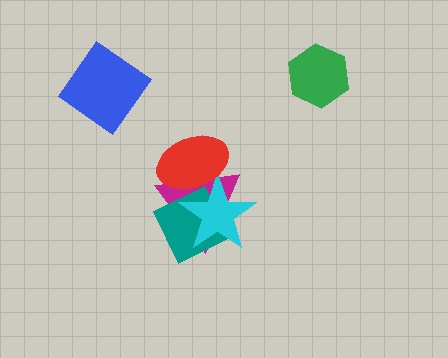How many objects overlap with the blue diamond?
0 objects overlap with the blue diamond.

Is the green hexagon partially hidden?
No, no other shape covers it.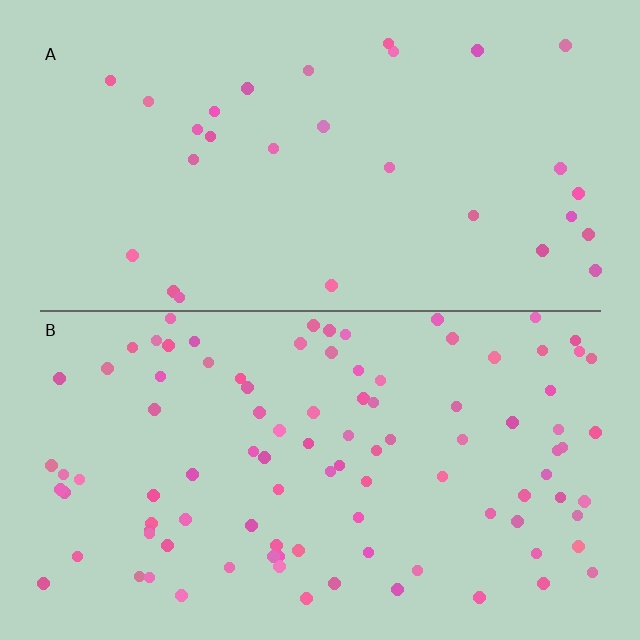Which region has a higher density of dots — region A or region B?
B (the bottom).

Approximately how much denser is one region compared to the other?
Approximately 3.3× — region B over region A.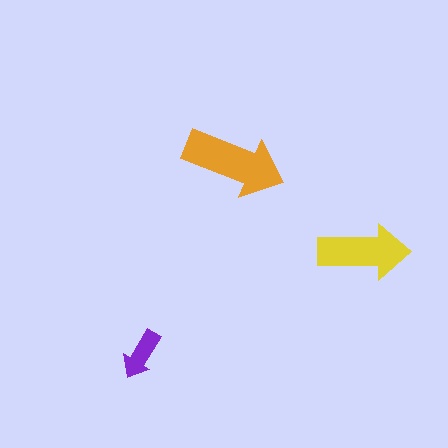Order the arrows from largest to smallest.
the orange one, the yellow one, the purple one.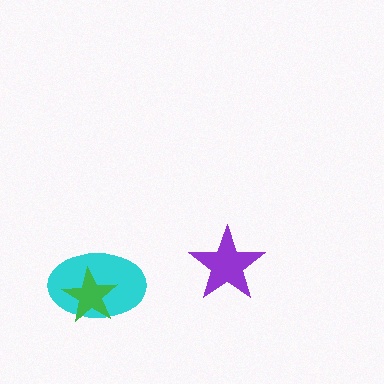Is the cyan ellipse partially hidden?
Yes, it is partially covered by another shape.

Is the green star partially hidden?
No, no other shape covers it.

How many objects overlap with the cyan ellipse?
1 object overlaps with the cyan ellipse.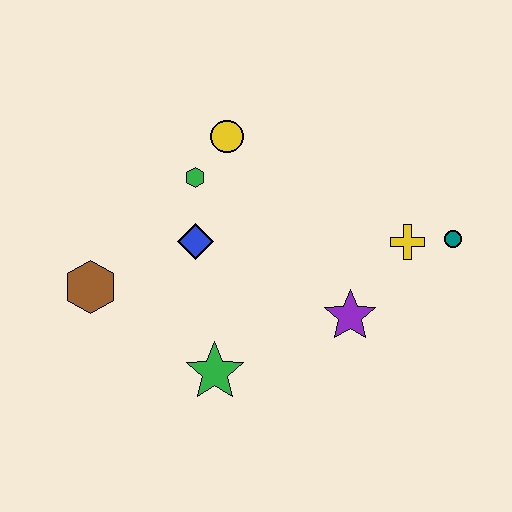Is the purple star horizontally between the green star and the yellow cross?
Yes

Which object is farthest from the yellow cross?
The brown hexagon is farthest from the yellow cross.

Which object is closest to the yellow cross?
The teal circle is closest to the yellow cross.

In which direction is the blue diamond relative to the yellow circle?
The blue diamond is below the yellow circle.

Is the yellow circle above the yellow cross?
Yes